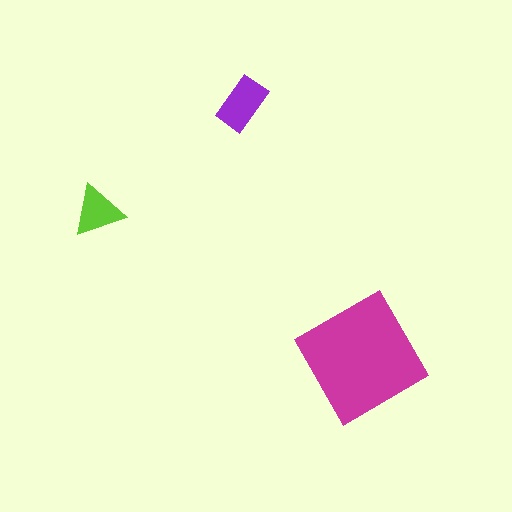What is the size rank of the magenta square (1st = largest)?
1st.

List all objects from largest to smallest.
The magenta square, the purple rectangle, the lime triangle.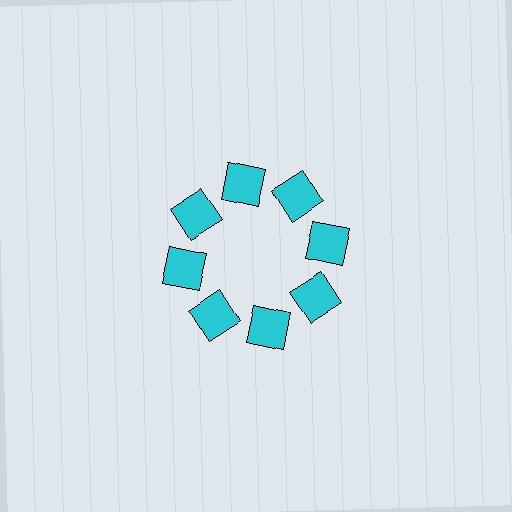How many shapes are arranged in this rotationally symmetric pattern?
There are 8 shapes, arranged in 8 groups of 1.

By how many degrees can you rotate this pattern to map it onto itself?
The pattern maps onto itself every 45 degrees of rotation.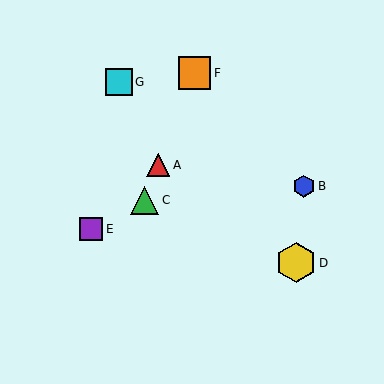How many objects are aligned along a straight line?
3 objects (A, C, F) are aligned along a straight line.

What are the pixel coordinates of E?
Object E is at (91, 229).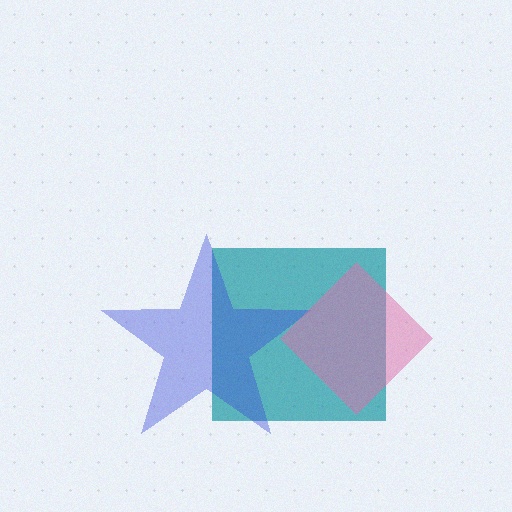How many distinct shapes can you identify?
There are 3 distinct shapes: a teal square, a blue star, a pink diamond.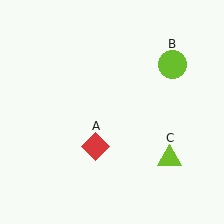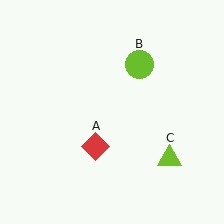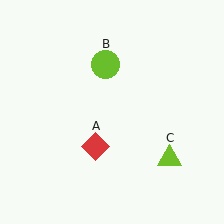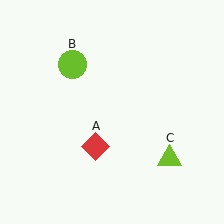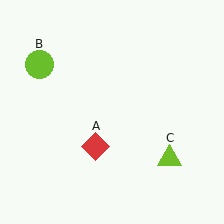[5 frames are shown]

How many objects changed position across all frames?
1 object changed position: lime circle (object B).